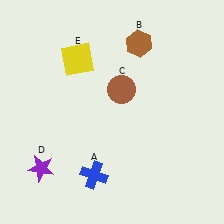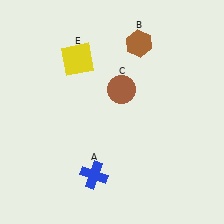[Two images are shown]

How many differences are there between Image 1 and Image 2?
There is 1 difference between the two images.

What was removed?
The purple star (D) was removed in Image 2.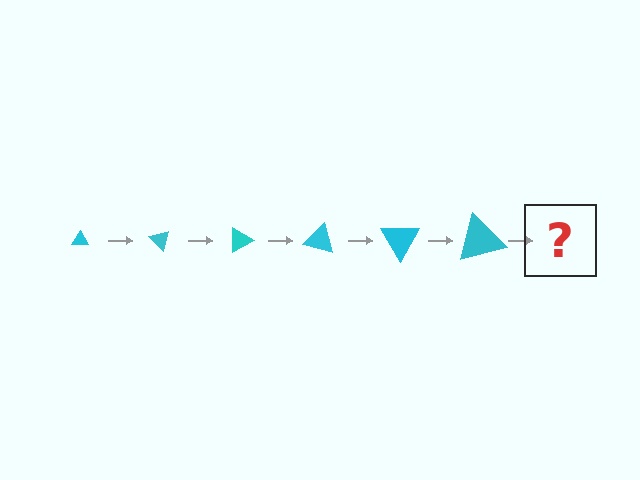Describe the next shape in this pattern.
It should be a triangle, larger than the previous one and rotated 270 degrees from the start.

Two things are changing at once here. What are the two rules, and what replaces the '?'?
The two rules are that the triangle grows larger each step and it rotates 45 degrees each step. The '?' should be a triangle, larger than the previous one and rotated 270 degrees from the start.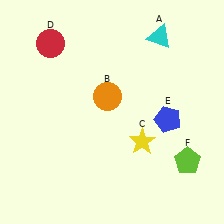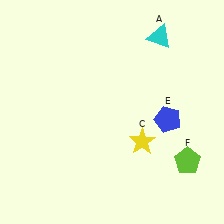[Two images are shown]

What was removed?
The orange circle (B), the red circle (D) were removed in Image 2.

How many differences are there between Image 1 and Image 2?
There are 2 differences between the two images.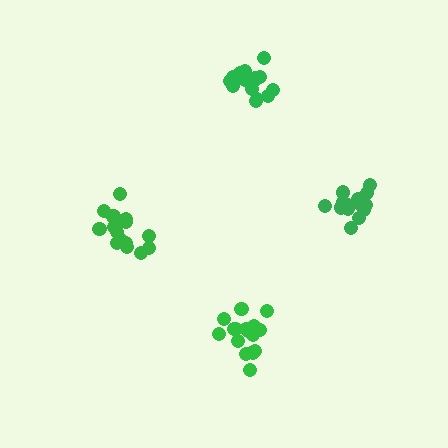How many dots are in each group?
Group 1: 15 dots, Group 2: 15 dots, Group 3: 16 dots, Group 4: 15 dots (61 total).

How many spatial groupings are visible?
There are 4 spatial groupings.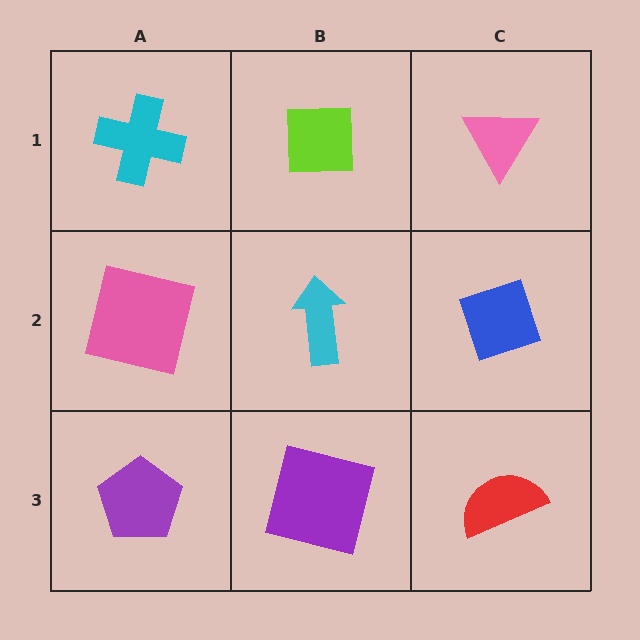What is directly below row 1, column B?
A cyan arrow.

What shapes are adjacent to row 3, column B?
A cyan arrow (row 2, column B), a purple pentagon (row 3, column A), a red semicircle (row 3, column C).